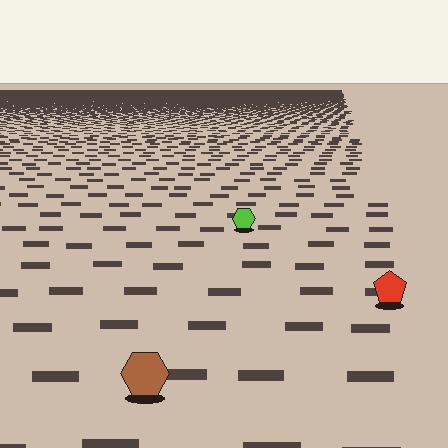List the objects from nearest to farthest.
From nearest to farthest: the brown hexagon, the red pentagon, the lime hexagon.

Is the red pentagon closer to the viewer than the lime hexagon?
Yes. The red pentagon is closer — you can tell from the texture gradient: the ground texture is coarser near it.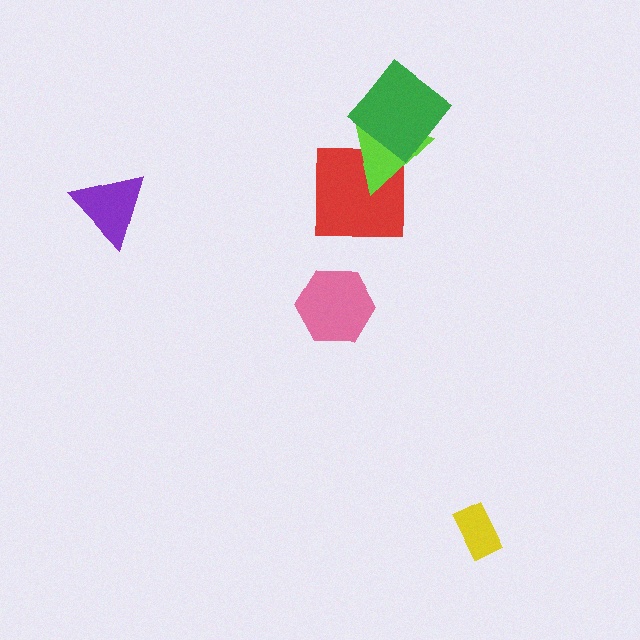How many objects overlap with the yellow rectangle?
0 objects overlap with the yellow rectangle.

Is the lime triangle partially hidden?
Yes, it is partially covered by another shape.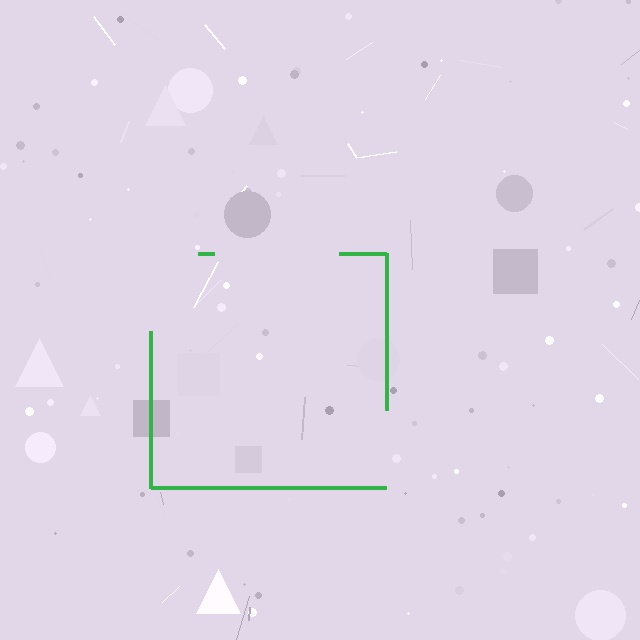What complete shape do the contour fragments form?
The contour fragments form a square.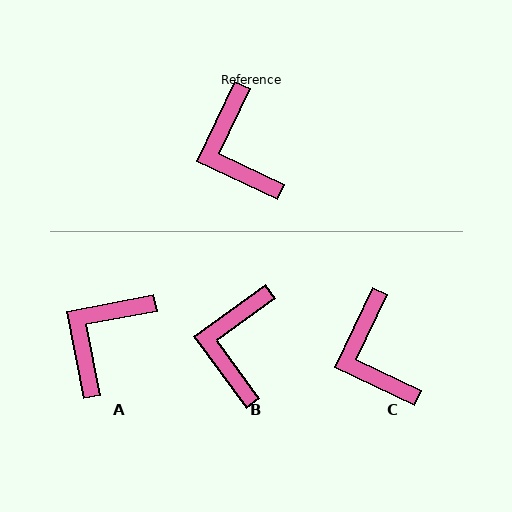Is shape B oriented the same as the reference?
No, it is off by about 28 degrees.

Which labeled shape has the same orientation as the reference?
C.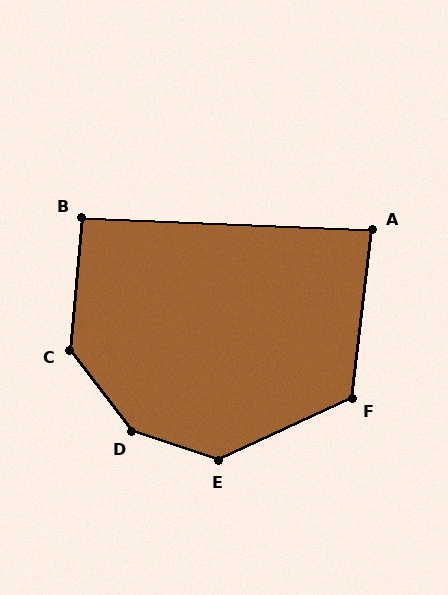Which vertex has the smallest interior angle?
A, at approximately 85 degrees.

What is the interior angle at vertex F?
Approximately 122 degrees (obtuse).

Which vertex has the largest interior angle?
D, at approximately 145 degrees.